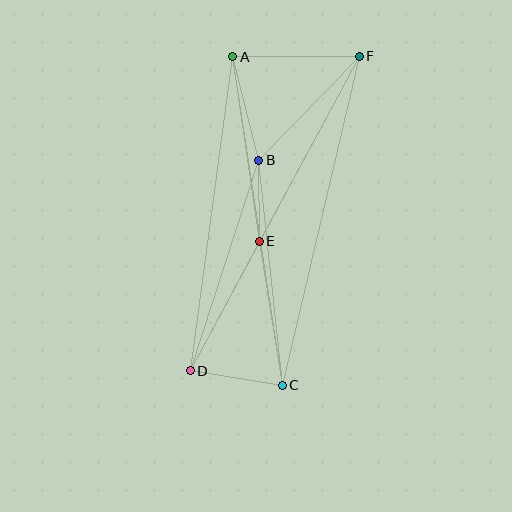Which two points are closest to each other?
Points B and E are closest to each other.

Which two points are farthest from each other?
Points D and F are farthest from each other.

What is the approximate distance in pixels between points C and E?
The distance between C and E is approximately 146 pixels.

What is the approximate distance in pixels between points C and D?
The distance between C and D is approximately 93 pixels.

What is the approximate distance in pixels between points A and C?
The distance between A and C is approximately 332 pixels.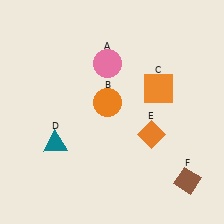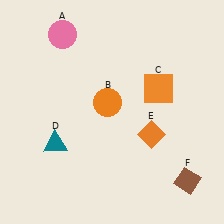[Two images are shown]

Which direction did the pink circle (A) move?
The pink circle (A) moved left.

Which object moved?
The pink circle (A) moved left.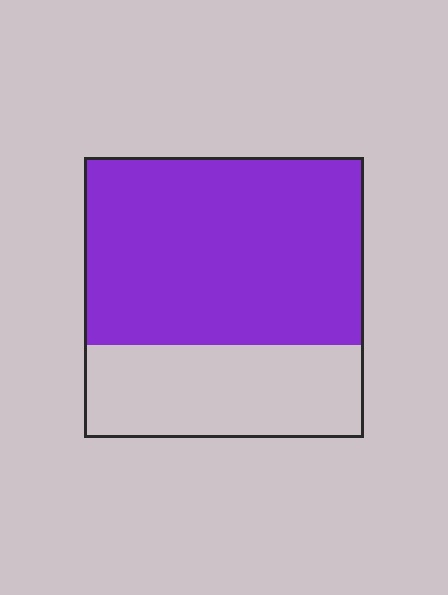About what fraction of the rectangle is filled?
About two thirds (2/3).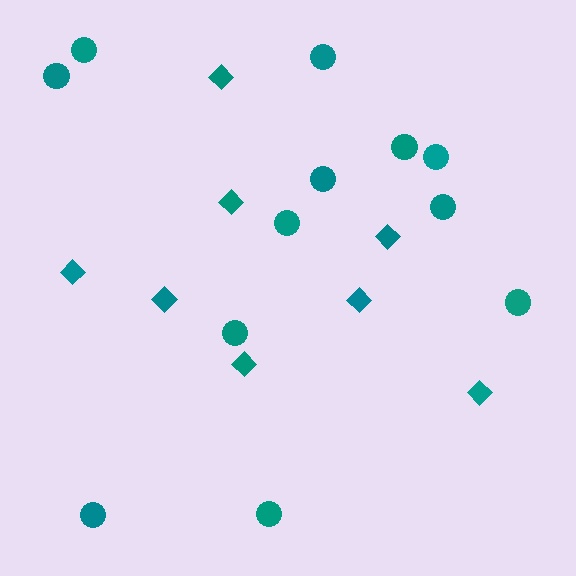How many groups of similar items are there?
There are 2 groups: one group of circles (12) and one group of diamonds (8).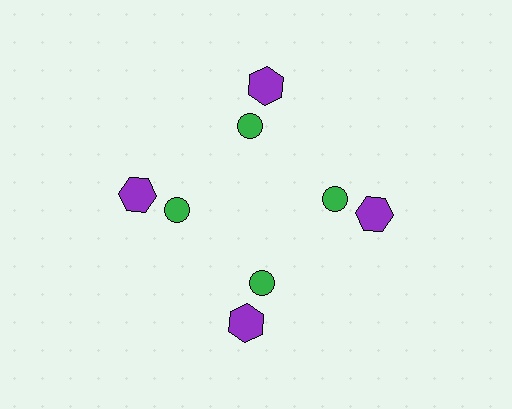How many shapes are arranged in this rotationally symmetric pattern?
There are 8 shapes, arranged in 4 groups of 2.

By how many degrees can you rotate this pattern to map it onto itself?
The pattern maps onto itself every 90 degrees of rotation.